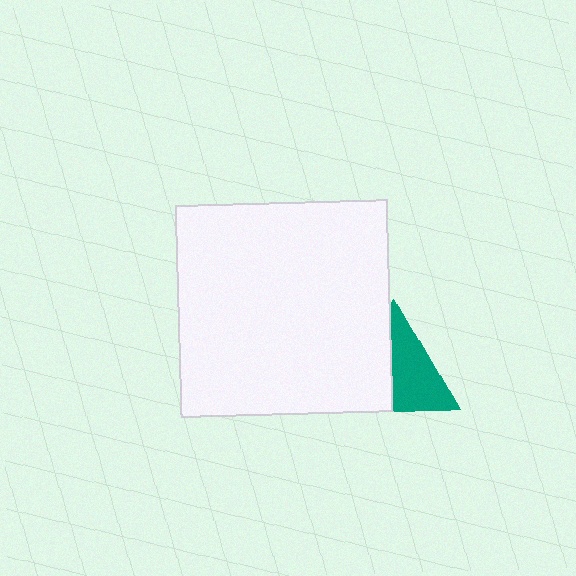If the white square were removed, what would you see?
You would see the complete teal triangle.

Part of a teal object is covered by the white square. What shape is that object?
It is a triangle.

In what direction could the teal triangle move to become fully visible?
The teal triangle could move right. That would shift it out from behind the white square entirely.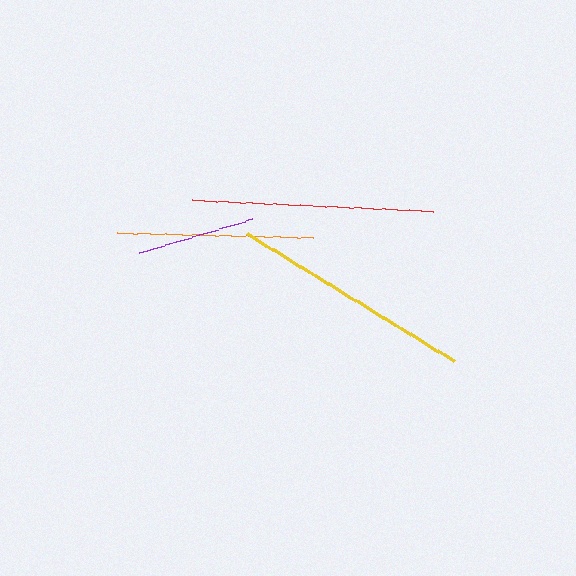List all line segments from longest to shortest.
From longest to shortest: yellow, red, orange, purple.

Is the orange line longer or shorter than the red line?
The red line is longer than the orange line.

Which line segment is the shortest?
The purple line is the shortest at approximately 119 pixels.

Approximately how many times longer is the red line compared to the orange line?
The red line is approximately 1.2 times the length of the orange line.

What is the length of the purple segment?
The purple segment is approximately 119 pixels long.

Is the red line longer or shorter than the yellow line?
The yellow line is longer than the red line.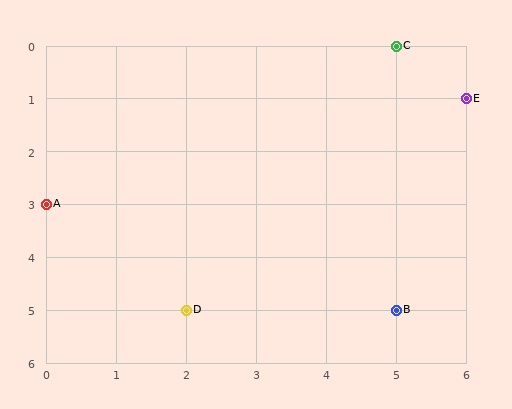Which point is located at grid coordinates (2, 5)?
Point D is at (2, 5).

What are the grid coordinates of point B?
Point B is at grid coordinates (5, 5).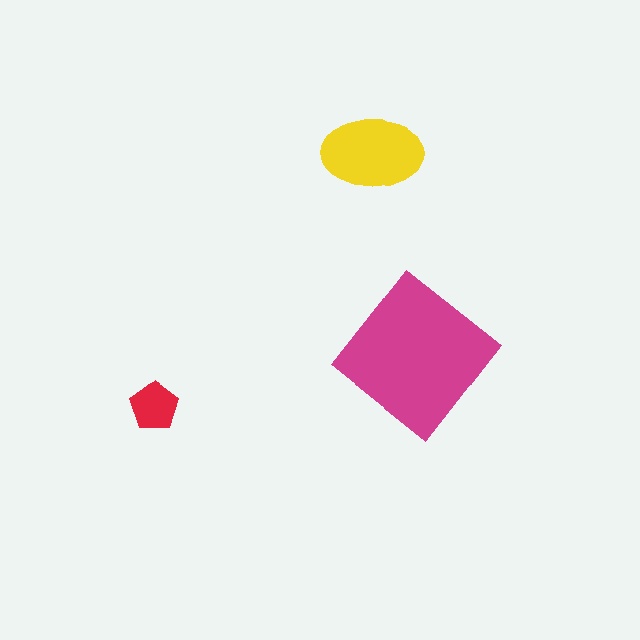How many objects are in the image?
There are 3 objects in the image.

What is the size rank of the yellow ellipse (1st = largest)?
2nd.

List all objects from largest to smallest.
The magenta diamond, the yellow ellipse, the red pentagon.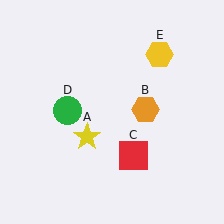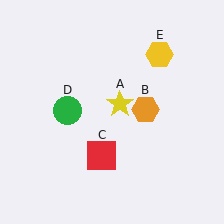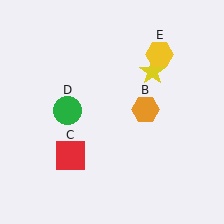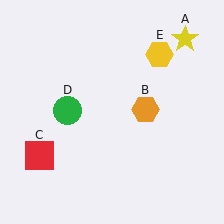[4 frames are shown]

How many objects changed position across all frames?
2 objects changed position: yellow star (object A), red square (object C).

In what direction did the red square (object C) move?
The red square (object C) moved left.